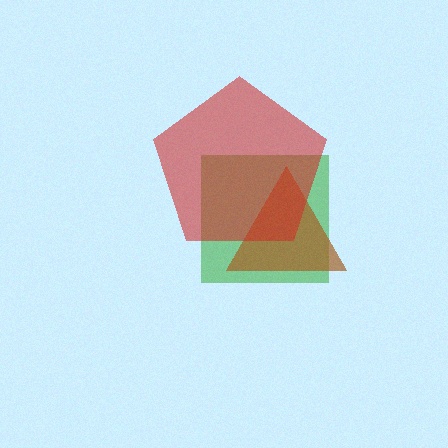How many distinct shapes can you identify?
There are 3 distinct shapes: a green square, a brown triangle, a red pentagon.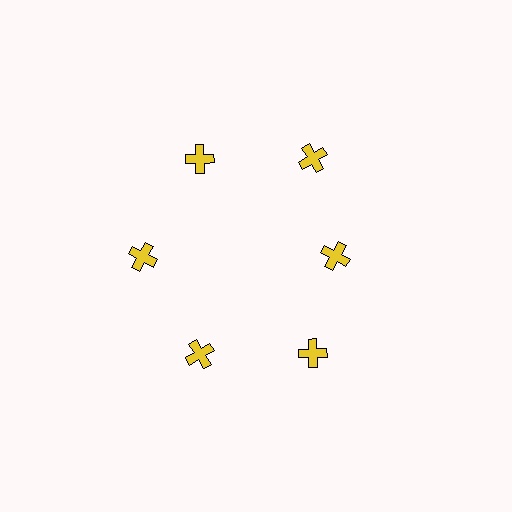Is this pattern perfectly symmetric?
No. The 6 yellow crosses are arranged in a ring, but one element near the 3 o'clock position is pulled inward toward the center, breaking the 6-fold rotational symmetry.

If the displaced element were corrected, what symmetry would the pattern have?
It would have 6-fold rotational symmetry — the pattern would map onto itself every 60 degrees.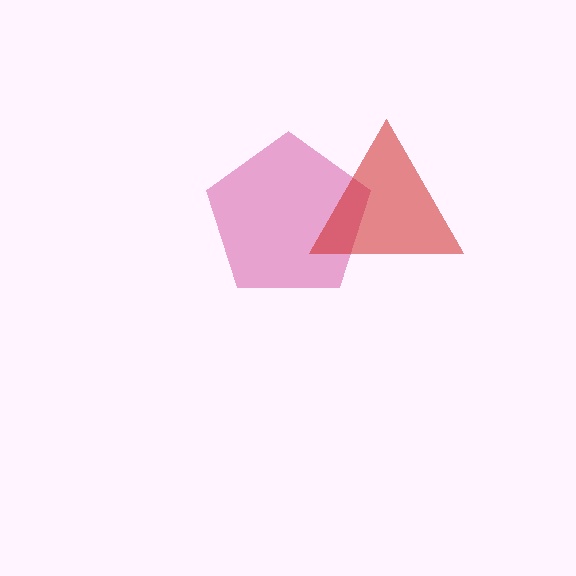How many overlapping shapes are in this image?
There are 2 overlapping shapes in the image.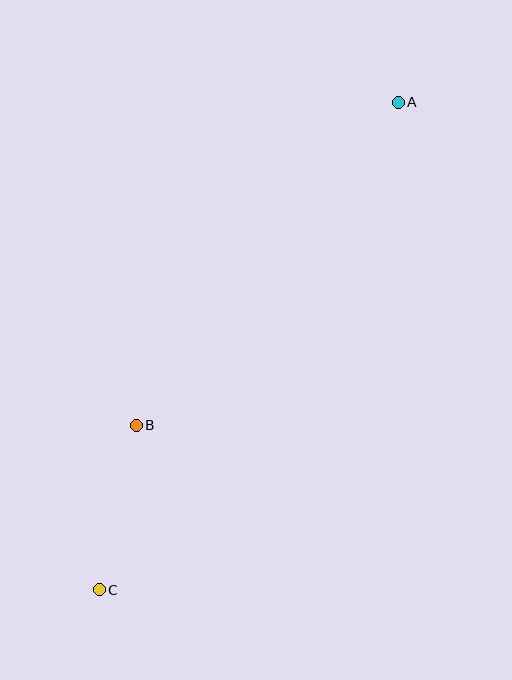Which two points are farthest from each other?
Points A and C are farthest from each other.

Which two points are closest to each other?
Points B and C are closest to each other.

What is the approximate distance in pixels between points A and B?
The distance between A and B is approximately 416 pixels.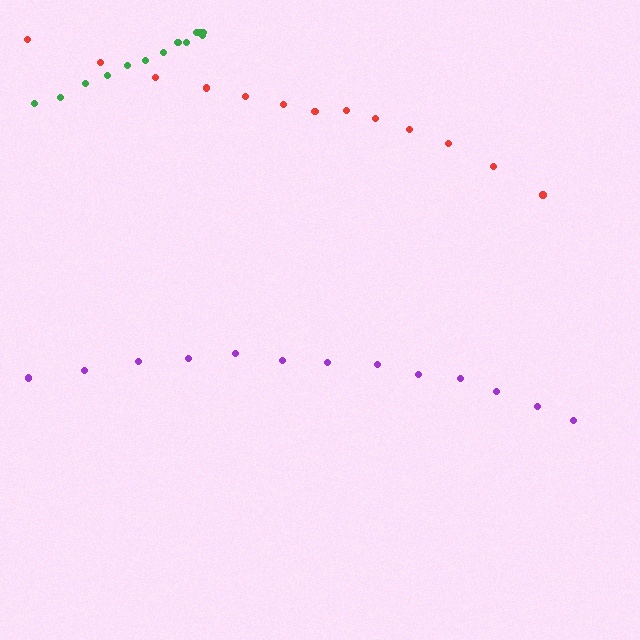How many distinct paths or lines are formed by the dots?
There are 3 distinct paths.